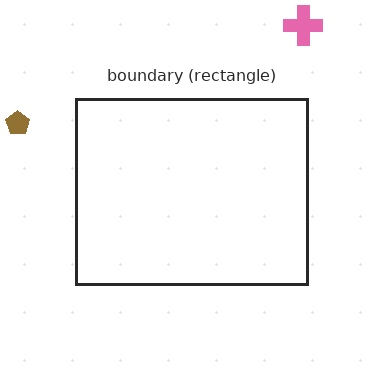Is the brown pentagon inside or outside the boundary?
Outside.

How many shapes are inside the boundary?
0 inside, 2 outside.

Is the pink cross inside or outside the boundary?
Outside.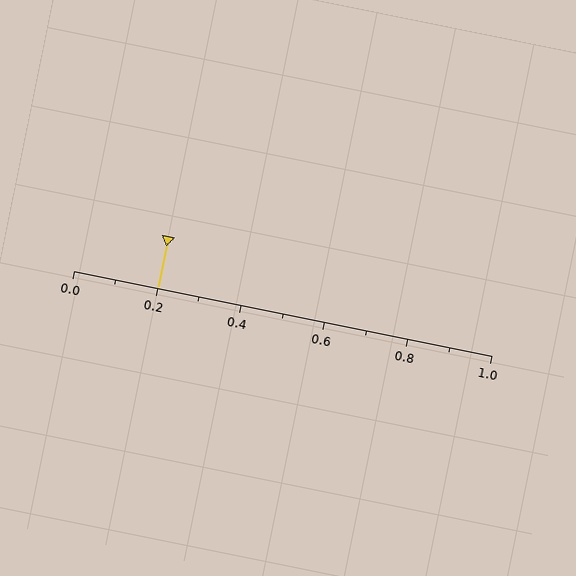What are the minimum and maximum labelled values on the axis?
The axis runs from 0.0 to 1.0.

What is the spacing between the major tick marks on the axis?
The major ticks are spaced 0.2 apart.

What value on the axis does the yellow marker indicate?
The marker indicates approximately 0.2.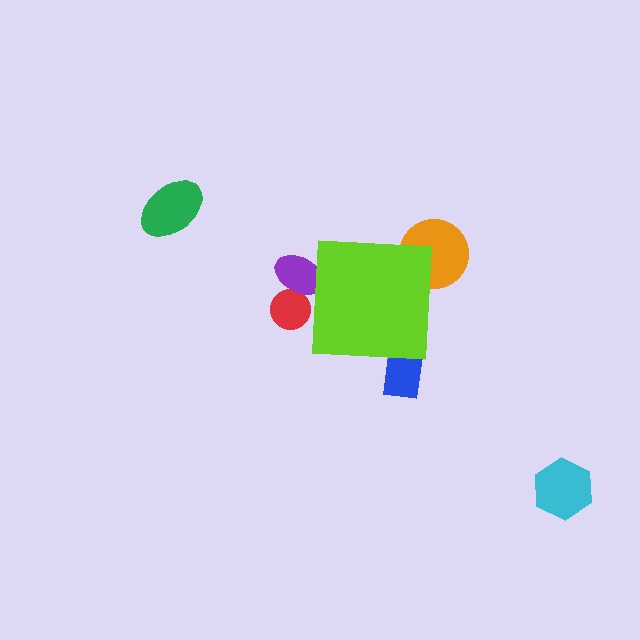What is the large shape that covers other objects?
A lime square.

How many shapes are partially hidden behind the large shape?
4 shapes are partially hidden.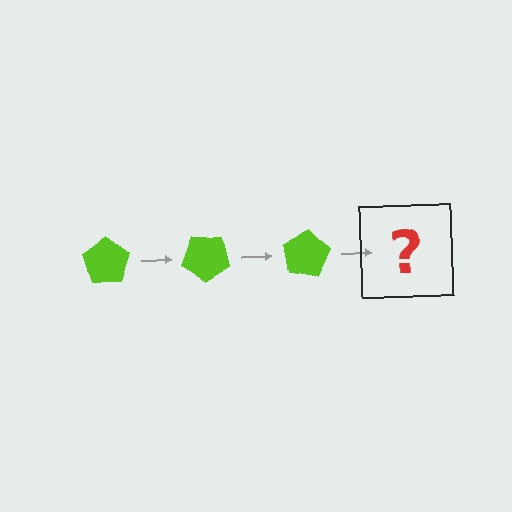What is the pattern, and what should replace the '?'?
The pattern is that the pentagon rotates 40 degrees each step. The '?' should be a lime pentagon rotated 120 degrees.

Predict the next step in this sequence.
The next step is a lime pentagon rotated 120 degrees.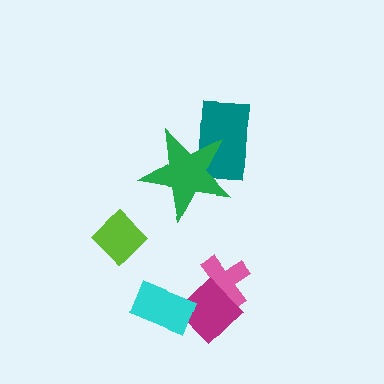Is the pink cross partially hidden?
Yes, it is partially covered by another shape.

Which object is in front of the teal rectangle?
The green star is in front of the teal rectangle.